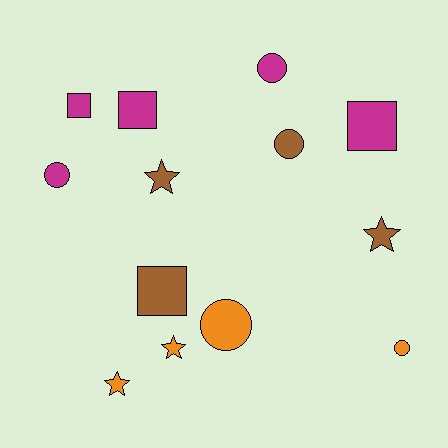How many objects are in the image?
There are 13 objects.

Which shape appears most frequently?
Circle, with 5 objects.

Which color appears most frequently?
Magenta, with 5 objects.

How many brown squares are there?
There is 1 brown square.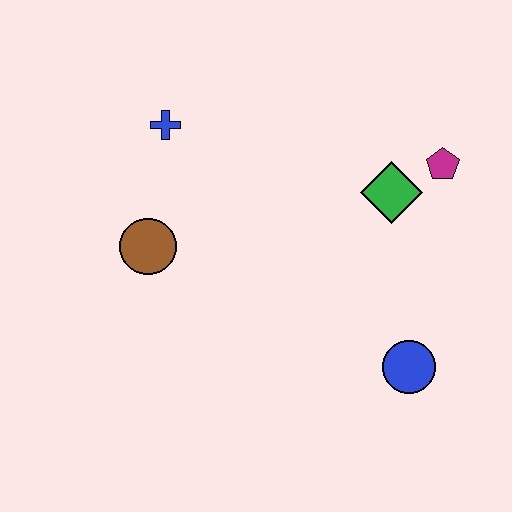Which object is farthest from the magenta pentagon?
The brown circle is farthest from the magenta pentagon.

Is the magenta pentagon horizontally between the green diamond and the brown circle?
No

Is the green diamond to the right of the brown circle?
Yes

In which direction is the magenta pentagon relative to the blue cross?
The magenta pentagon is to the right of the blue cross.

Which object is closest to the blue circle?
The green diamond is closest to the blue circle.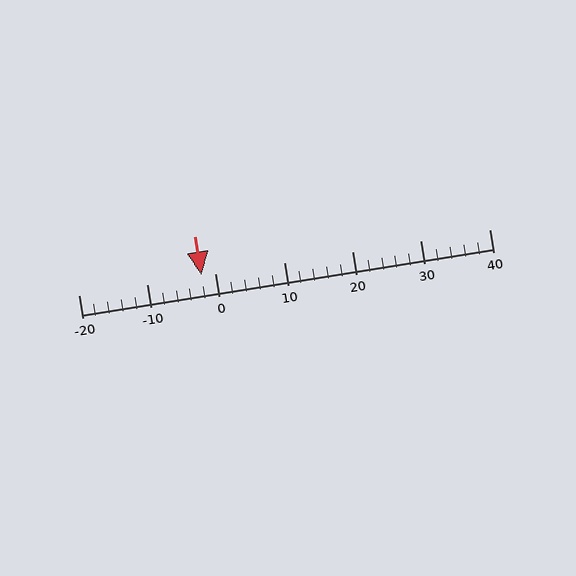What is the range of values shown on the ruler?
The ruler shows values from -20 to 40.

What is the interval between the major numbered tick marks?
The major tick marks are spaced 10 units apart.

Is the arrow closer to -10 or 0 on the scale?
The arrow is closer to 0.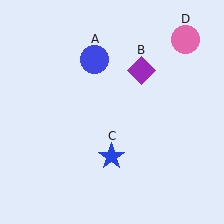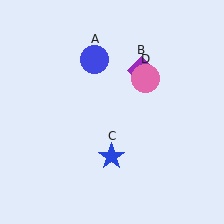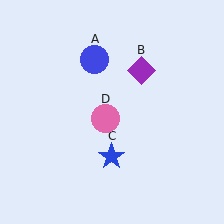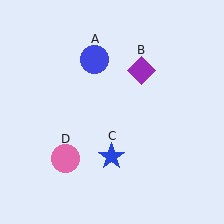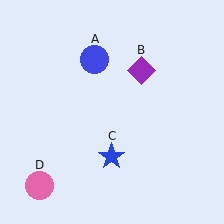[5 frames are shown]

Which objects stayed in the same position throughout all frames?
Blue circle (object A) and purple diamond (object B) and blue star (object C) remained stationary.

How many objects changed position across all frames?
1 object changed position: pink circle (object D).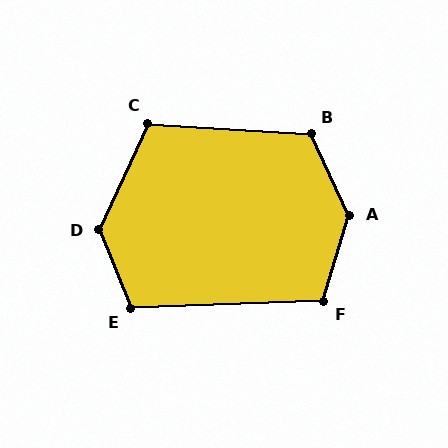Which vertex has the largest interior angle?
A, at approximately 138 degrees.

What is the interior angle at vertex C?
Approximately 112 degrees (obtuse).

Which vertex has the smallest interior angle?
F, at approximately 109 degrees.